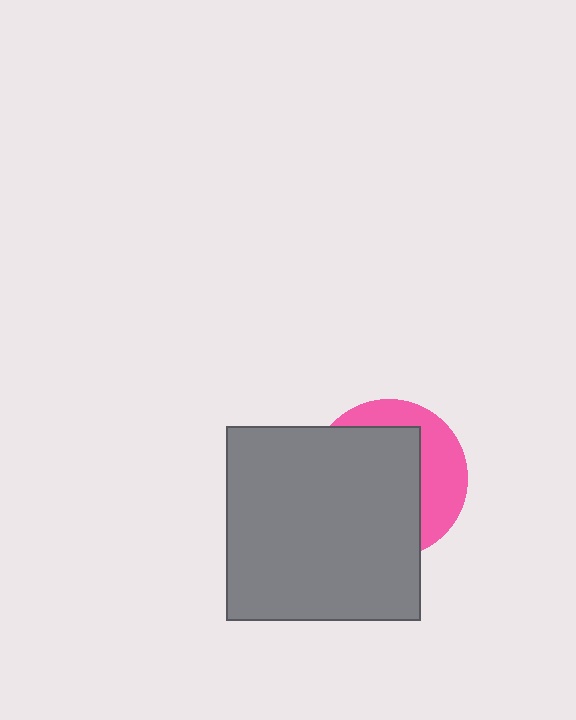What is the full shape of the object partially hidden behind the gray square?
The partially hidden object is a pink circle.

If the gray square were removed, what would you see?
You would see the complete pink circle.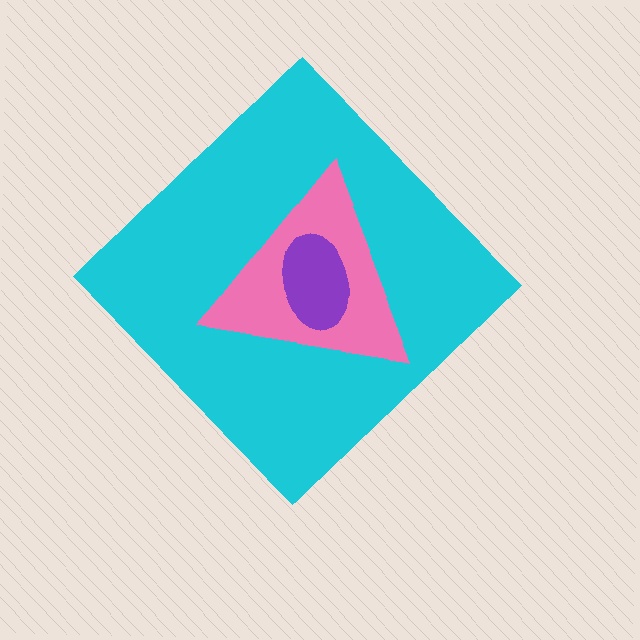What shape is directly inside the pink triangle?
The purple ellipse.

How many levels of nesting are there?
3.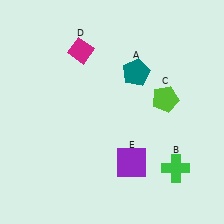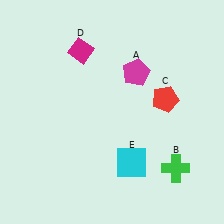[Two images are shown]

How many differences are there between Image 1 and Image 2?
There are 3 differences between the two images.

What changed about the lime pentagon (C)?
In Image 1, C is lime. In Image 2, it changed to red.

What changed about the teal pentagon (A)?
In Image 1, A is teal. In Image 2, it changed to magenta.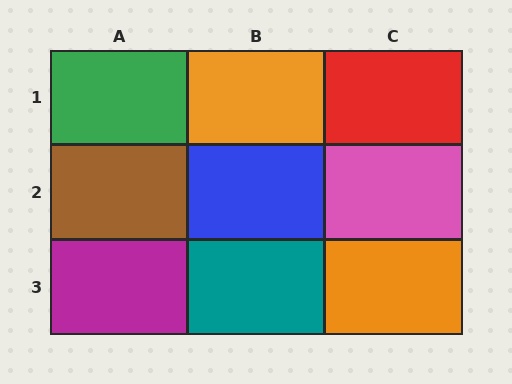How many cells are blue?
1 cell is blue.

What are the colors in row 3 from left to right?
Magenta, teal, orange.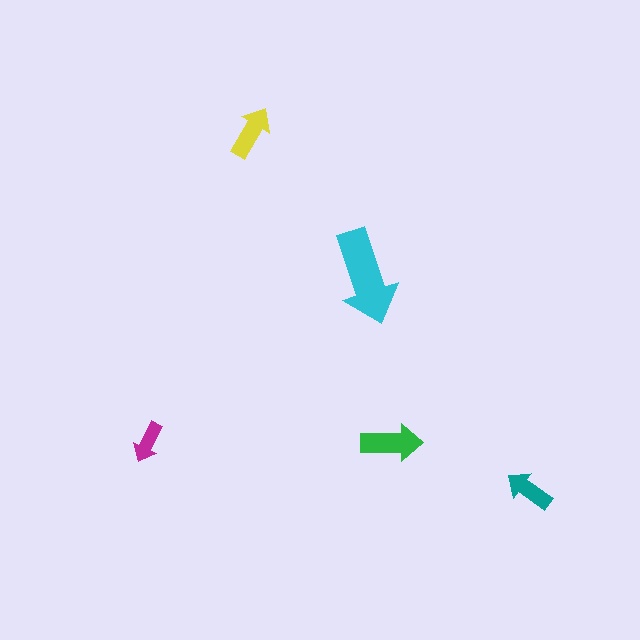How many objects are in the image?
There are 5 objects in the image.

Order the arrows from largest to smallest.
the cyan one, the green one, the yellow one, the teal one, the magenta one.